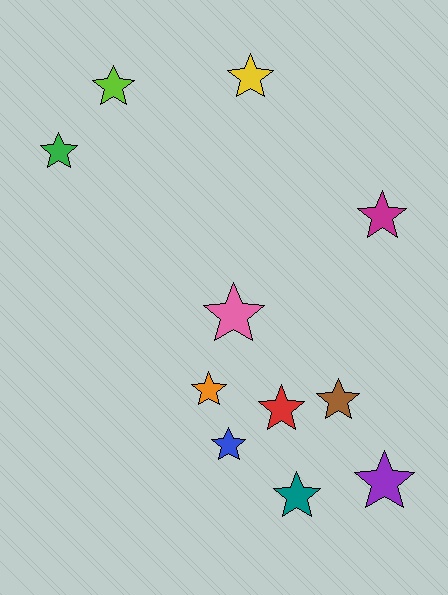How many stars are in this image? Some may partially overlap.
There are 11 stars.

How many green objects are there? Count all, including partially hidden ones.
There is 1 green object.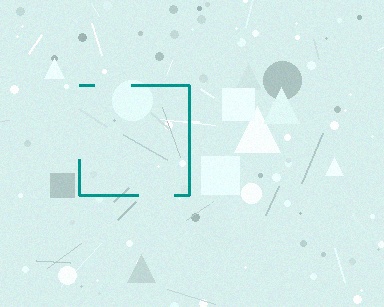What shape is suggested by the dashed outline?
The dashed outline suggests a square.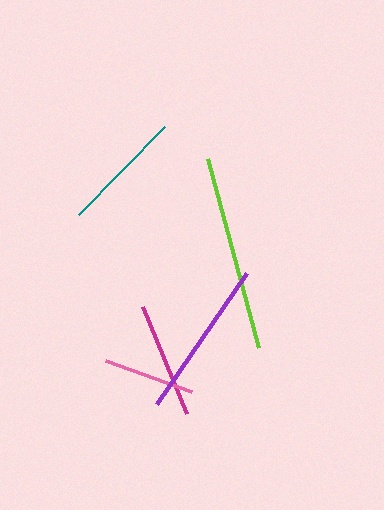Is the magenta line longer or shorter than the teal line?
The teal line is longer than the magenta line.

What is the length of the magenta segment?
The magenta segment is approximately 115 pixels long.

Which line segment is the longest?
The lime line is the longest at approximately 196 pixels.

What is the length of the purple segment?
The purple segment is approximately 159 pixels long.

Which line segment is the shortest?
The pink line is the shortest at approximately 91 pixels.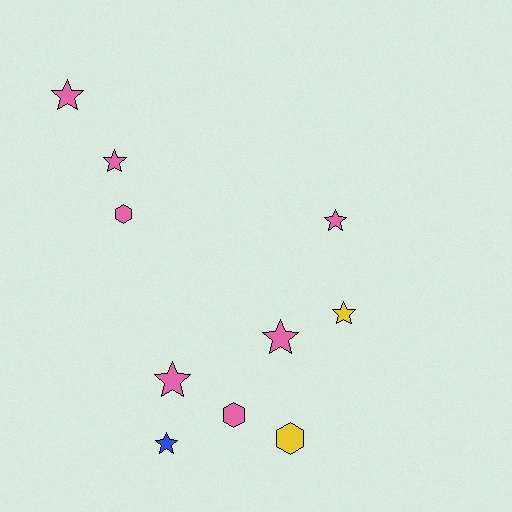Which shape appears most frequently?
Star, with 7 objects.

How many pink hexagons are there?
There are 2 pink hexagons.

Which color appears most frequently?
Pink, with 7 objects.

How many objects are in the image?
There are 10 objects.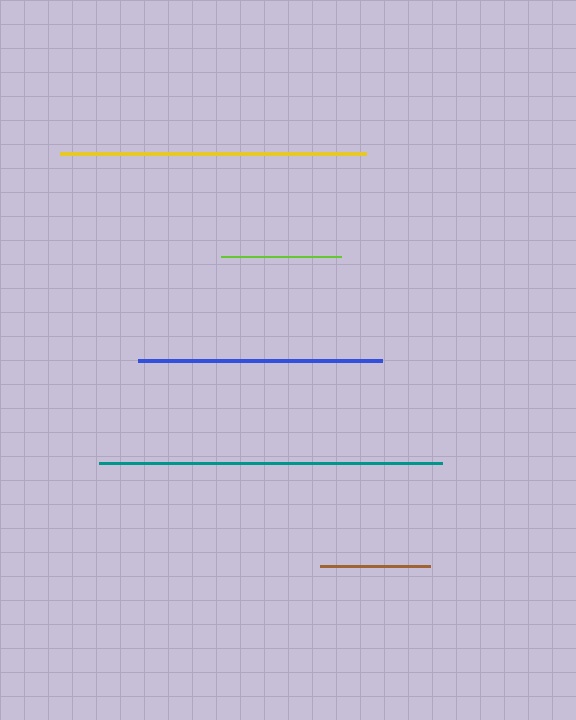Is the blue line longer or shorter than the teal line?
The teal line is longer than the blue line.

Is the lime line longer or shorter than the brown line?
The lime line is longer than the brown line.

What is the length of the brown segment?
The brown segment is approximately 109 pixels long.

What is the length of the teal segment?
The teal segment is approximately 343 pixels long.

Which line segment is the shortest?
The brown line is the shortest at approximately 109 pixels.